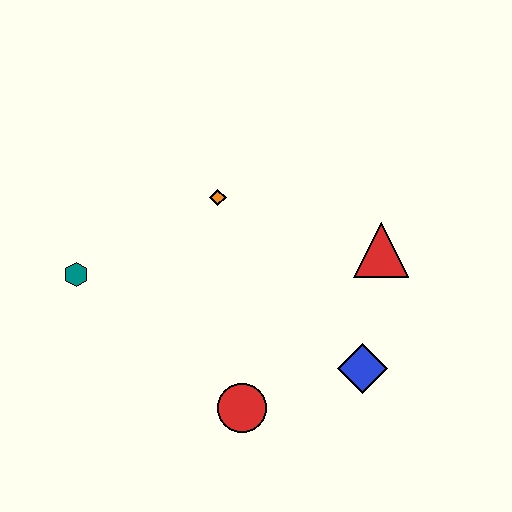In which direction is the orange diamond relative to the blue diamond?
The orange diamond is above the blue diamond.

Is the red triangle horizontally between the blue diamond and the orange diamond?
No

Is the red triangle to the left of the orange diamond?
No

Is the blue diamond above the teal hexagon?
No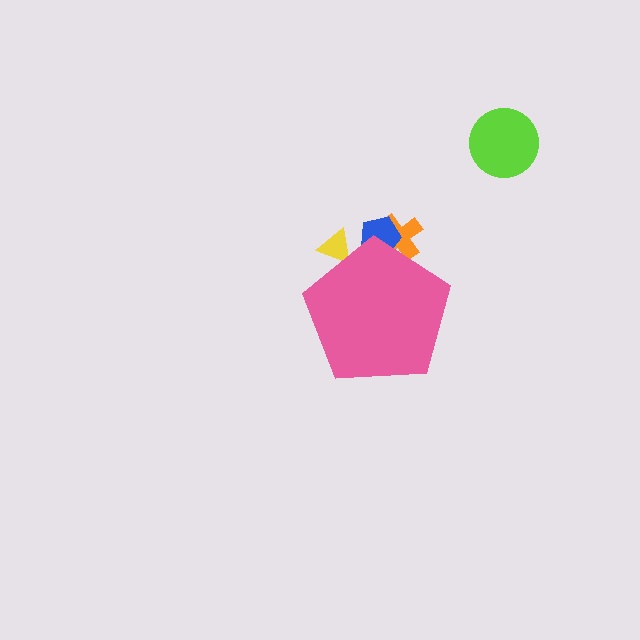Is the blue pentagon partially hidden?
Yes, the blue pentagon is partially hidden behind the pink pentagon.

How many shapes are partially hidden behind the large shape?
3 shapes are partially hidden.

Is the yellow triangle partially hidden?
Yes, the yellow triangle is partially hidden behind the pink pentagon.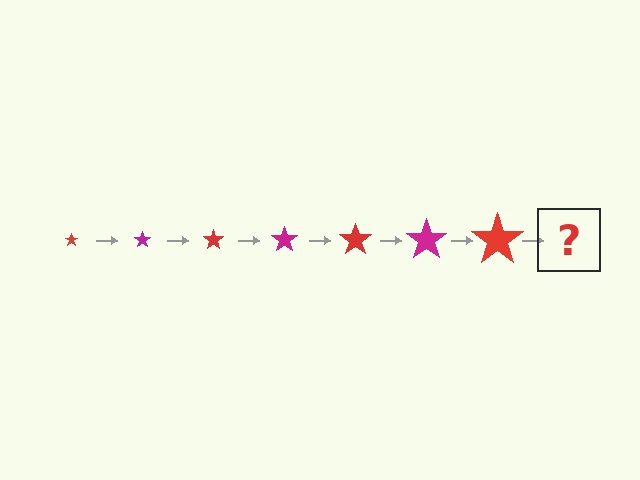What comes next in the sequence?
The next element should be a magenta star, larger than the previous one.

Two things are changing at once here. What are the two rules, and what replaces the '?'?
The two rules are that the star grows larger each step and the color cycles through red and magenta. The '?' should be a magenta star, larger than the previous one.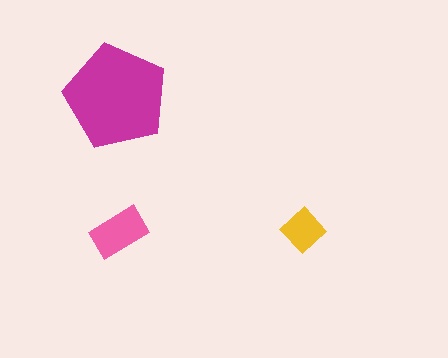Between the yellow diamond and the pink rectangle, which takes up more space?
The pink rectangle.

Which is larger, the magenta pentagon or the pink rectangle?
The magenta pentagon.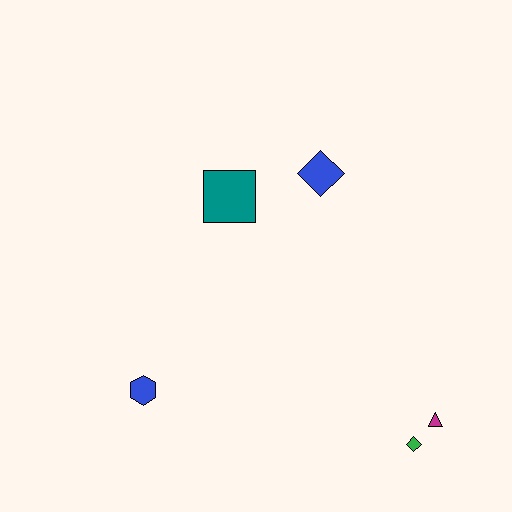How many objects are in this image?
There are 5 objects.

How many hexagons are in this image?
There is 1 hexagon.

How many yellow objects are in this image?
There are no yellow objects.